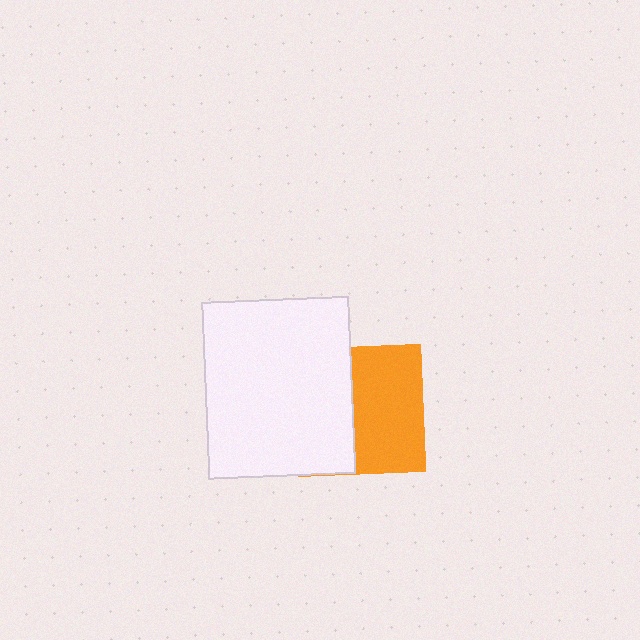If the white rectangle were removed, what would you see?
You would see the complete orange square.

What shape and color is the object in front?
The object in front is a white rectangle.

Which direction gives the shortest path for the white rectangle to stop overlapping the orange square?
Moving left gives the shortest separation.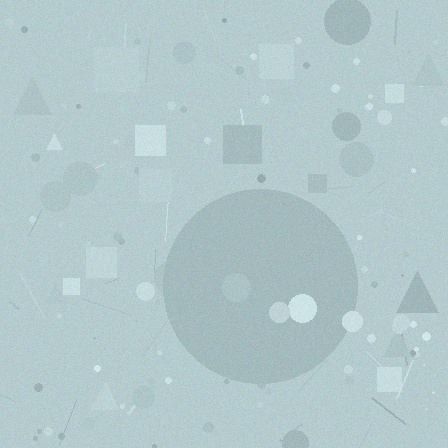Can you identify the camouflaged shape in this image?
The camouflaged shape is a circle.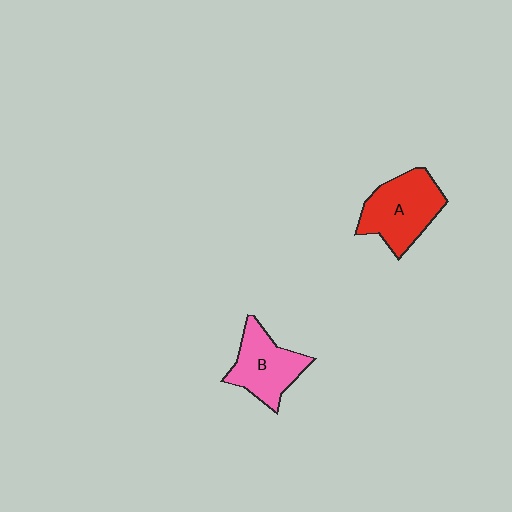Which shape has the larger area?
Shape A (red).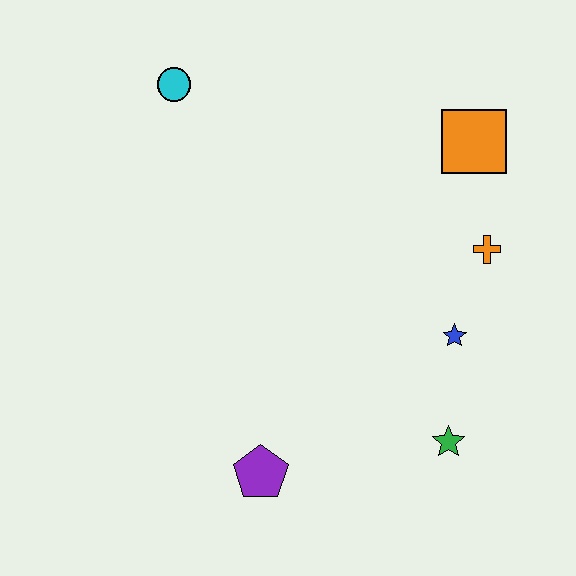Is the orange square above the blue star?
Yes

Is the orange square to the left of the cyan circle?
No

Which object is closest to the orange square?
The orange cross is closest to the orange square.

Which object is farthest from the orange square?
The purple pentagon is farthest from the orange square.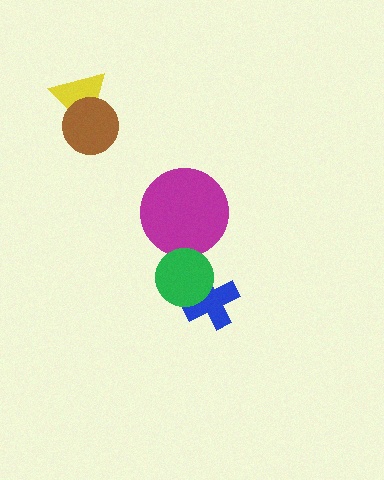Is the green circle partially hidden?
No, no other shape covers it.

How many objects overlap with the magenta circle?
1 object overlaps with the magenta circle.